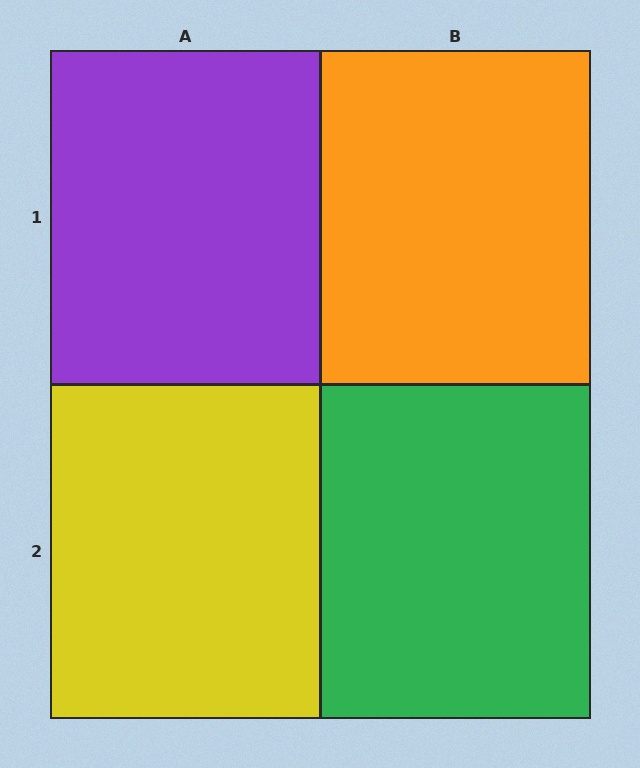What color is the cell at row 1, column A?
Purple.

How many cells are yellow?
1 cell is yellow.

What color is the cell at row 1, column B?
Orange.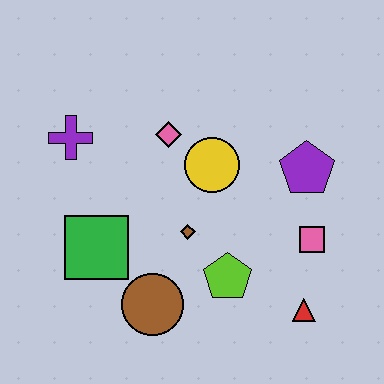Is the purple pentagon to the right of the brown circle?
Yes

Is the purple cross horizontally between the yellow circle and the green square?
No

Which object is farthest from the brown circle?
The purple pentagon is farthest from the brown circle.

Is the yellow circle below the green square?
No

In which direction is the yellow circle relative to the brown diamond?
The yellow circle is above the brown diamond.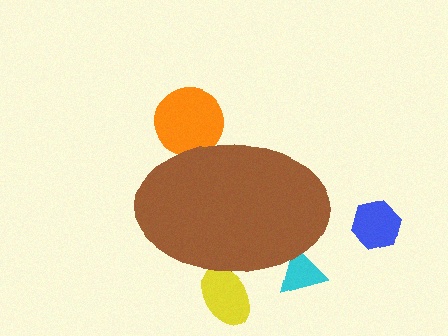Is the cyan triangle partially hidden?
Yes, the cyan triangle is partially hidden behind the brown ellipse.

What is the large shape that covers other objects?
A brown ellipse.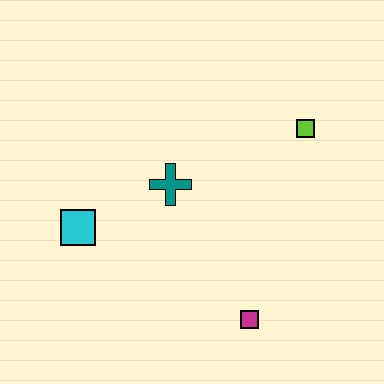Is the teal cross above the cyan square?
Yes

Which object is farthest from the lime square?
The cyan square is farthest from the lime square.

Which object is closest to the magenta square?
The teal cross is closest to the magenta square.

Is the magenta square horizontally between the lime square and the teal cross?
Yes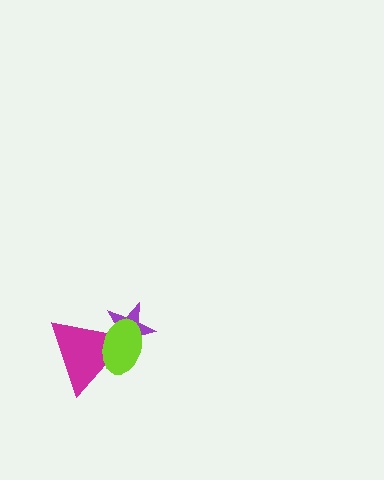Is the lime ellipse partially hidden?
No, no other shape covers it.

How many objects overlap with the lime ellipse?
2 objects overlap with the lime ellipse.